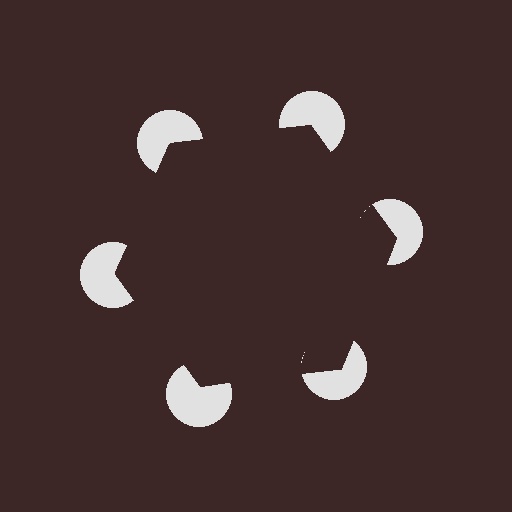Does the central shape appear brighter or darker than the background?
It typically appears slightly darker than the background, even though no actual brightness change is drawn.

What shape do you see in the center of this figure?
An illusory hexagon — its edges are inferred from the aligned wedge cuts in the pac-man discs, not physically drawn.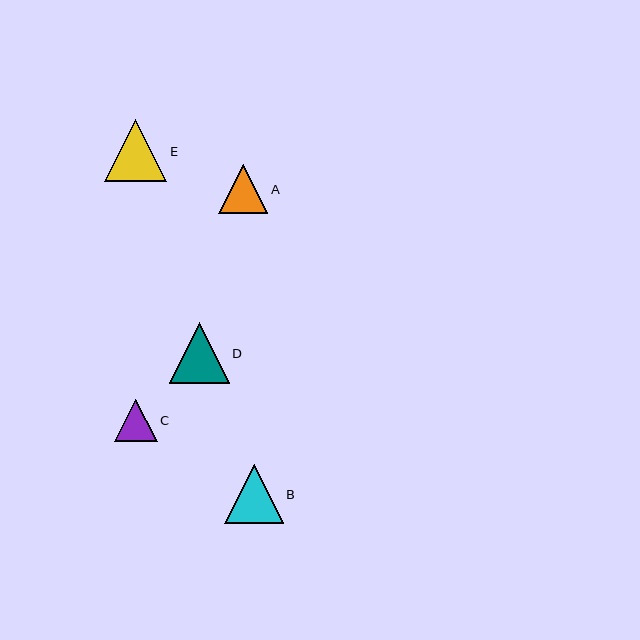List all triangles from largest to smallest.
From largest to smallest: E, D, B, A, C.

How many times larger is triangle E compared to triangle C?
Triangle E is approximately 1.5 times the size of triangle C.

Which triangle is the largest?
Triangle E is the largest with a size of approximately 62 pixels.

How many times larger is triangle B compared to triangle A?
Triangle B is approximately 1.2 times the size of triangle A.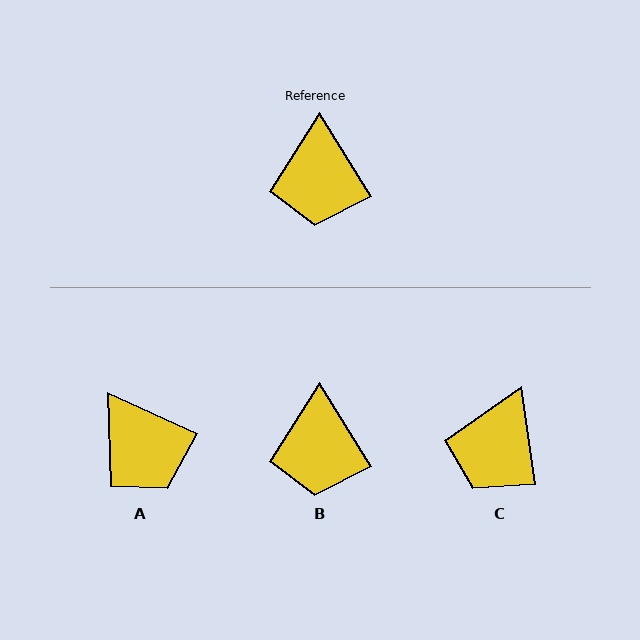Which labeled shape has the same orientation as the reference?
B.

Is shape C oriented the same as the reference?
No, it is off by about 23 degrees.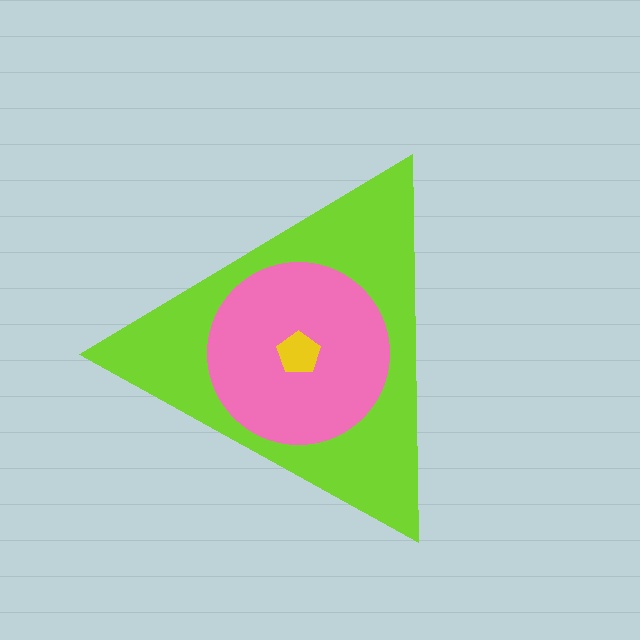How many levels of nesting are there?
3.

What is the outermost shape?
The lime triangle.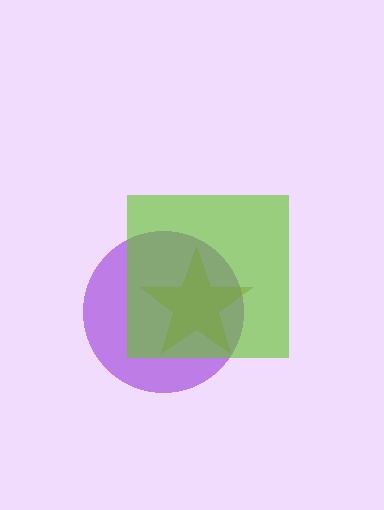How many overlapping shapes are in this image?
There are 3 overlapping shapes in the image.